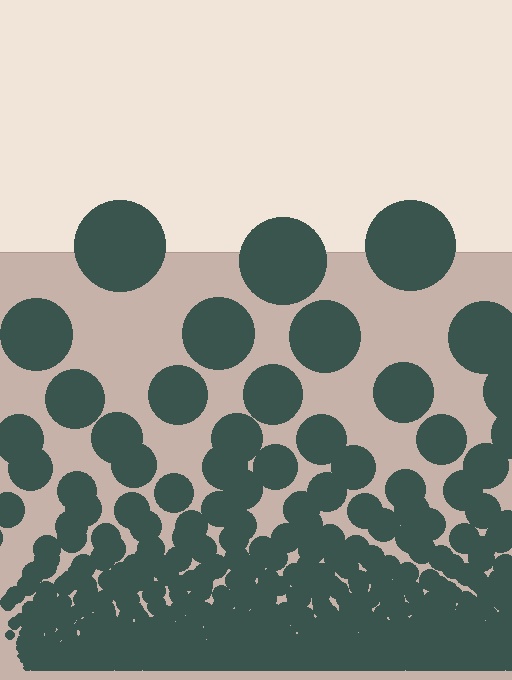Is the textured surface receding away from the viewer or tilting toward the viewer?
The surface appears to tilt toward the viewer. Texture elements get larger and sparser toward the top.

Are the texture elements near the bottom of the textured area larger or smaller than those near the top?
Smaller. The gradient is inverted — elements near the bottom are smaller and denser.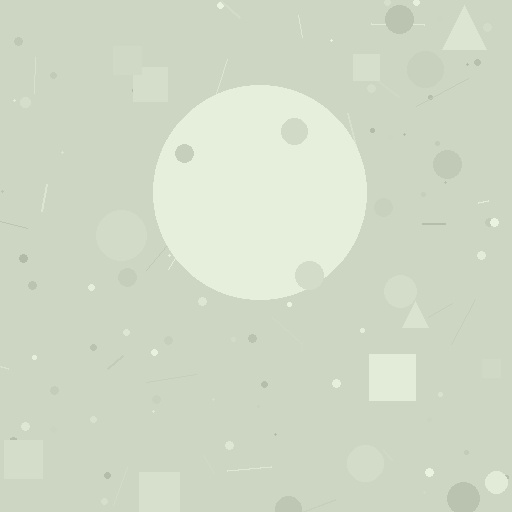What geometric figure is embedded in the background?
A circle is embedded in the background.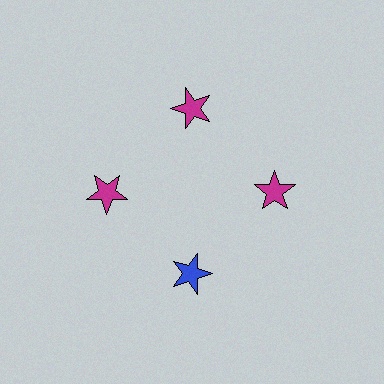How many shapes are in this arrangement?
There are 4 shapes arranged in a ring pattern.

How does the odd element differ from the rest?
It has a different color: blue instead of magenta.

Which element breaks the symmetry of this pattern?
The blue star at roughly the 6 o'clock position breaks the symmetry. All other shapes are magenta stars.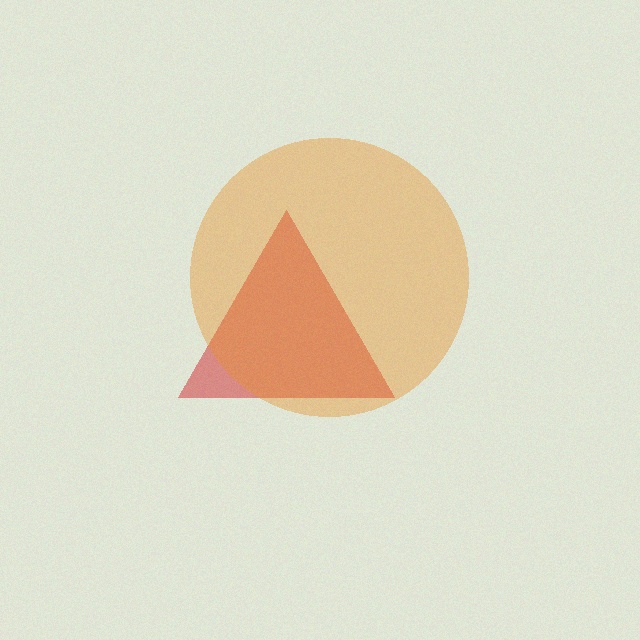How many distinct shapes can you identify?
There are 2 distinct shapes: a red triangle, an orange circle.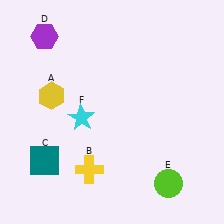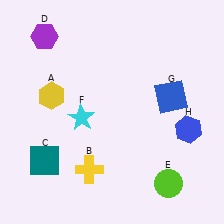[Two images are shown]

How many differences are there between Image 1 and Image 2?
There are 2 differences between the two images.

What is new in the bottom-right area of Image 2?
A blue hexagon (H) was added in the bottom-right area of Image 2.